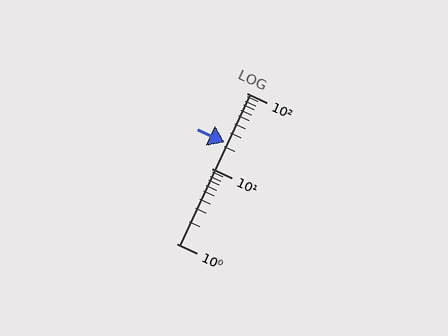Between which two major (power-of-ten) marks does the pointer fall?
The pointer is between 10 and 100.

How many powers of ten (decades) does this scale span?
The scale spans 2 decades, from 1 to 100.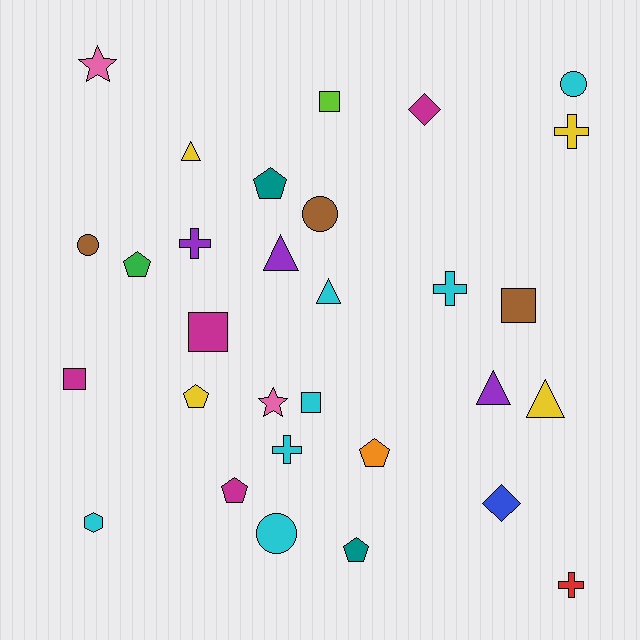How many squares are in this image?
There are 5 squares.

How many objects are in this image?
There are 30 objects.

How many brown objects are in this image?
There are 3 brown objects.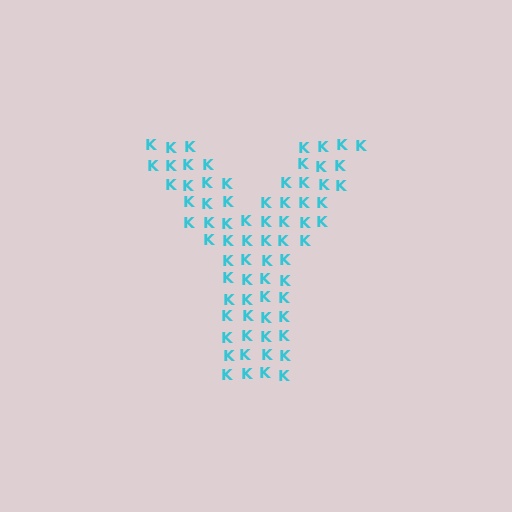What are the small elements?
The small elements are letter K's.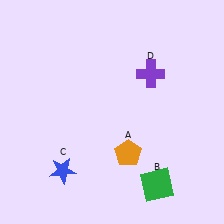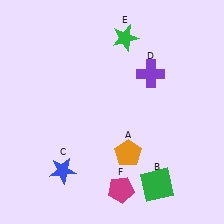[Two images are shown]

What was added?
A green star (E), a magenta pentagon (F) were added in Image 2.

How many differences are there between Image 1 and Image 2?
There are 2 differences between the two images.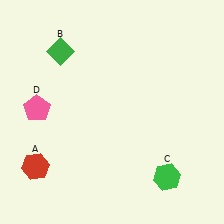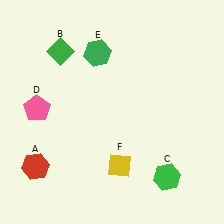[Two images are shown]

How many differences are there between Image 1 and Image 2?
There are 2 differences between the two images.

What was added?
A green hexagon (E), a yellow diamond (F) were added in Image 2.